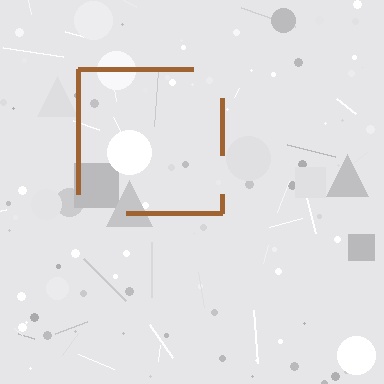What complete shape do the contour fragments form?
The contour fragments form a square.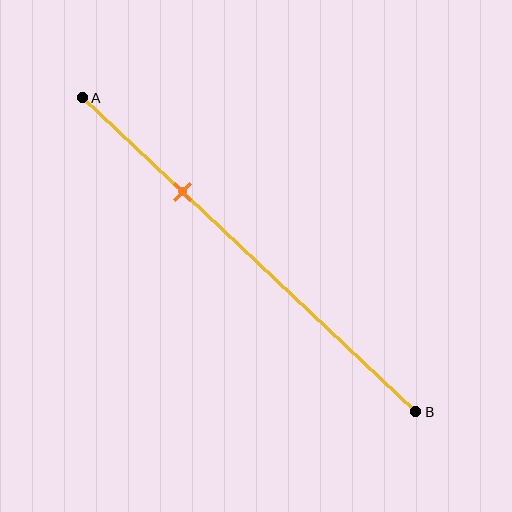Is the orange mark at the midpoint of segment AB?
No, the mark is at about 30% from A, not at the 50% midpoint.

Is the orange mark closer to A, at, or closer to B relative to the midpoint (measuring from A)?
The orange mark is closer to point A than the midpoint of segment AB.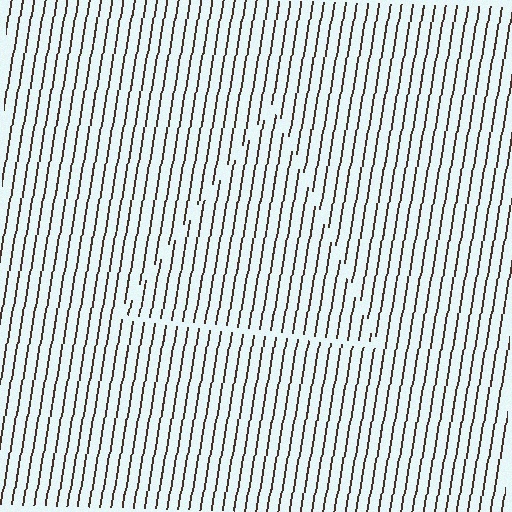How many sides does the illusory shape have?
3 sides — the line-ends trace a triangle.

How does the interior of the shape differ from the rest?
The interior of the shape contains the same grating, shifted by half a period — the contour is defined by the phase discontinuity where line-ends from the inner and outer gratings abut.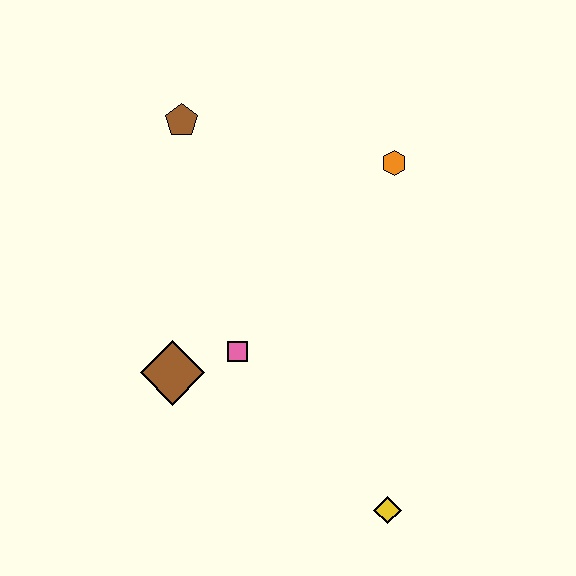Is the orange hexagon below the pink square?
No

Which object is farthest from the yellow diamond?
The brown pentagon is farthest from the yellow diamond.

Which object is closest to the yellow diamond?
The pink square is closest to the yellow diamond.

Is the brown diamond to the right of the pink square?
No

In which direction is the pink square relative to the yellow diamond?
The pink square is above the yellow diamond.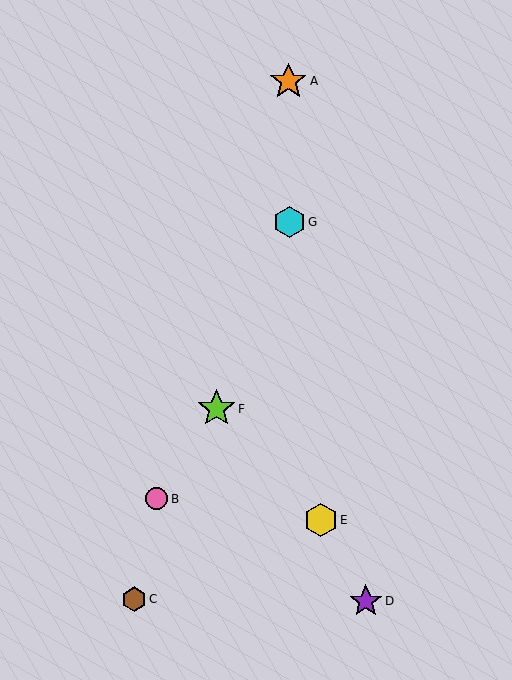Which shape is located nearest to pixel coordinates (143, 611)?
The brown hexagon (labeled C) at (134, 599) is nearest to that location.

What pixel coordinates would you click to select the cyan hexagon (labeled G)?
Click at (290, 222) to select the cyan hexagon G.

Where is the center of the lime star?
The center of the lime star is at (216, 409).